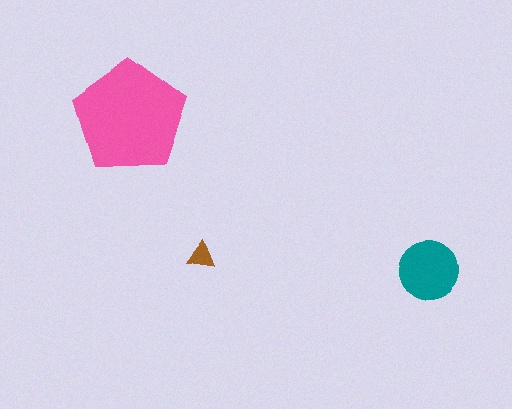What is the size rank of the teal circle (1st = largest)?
2nd.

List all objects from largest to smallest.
The pink pentagon, the teal circle, the brown triangle.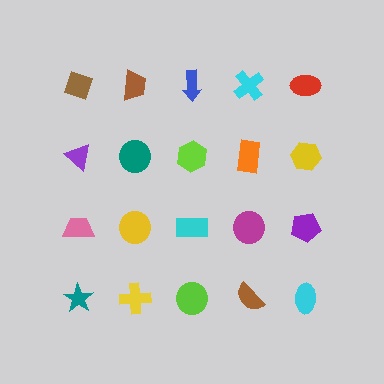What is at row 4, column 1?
A teal star.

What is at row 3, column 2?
A yellow circle.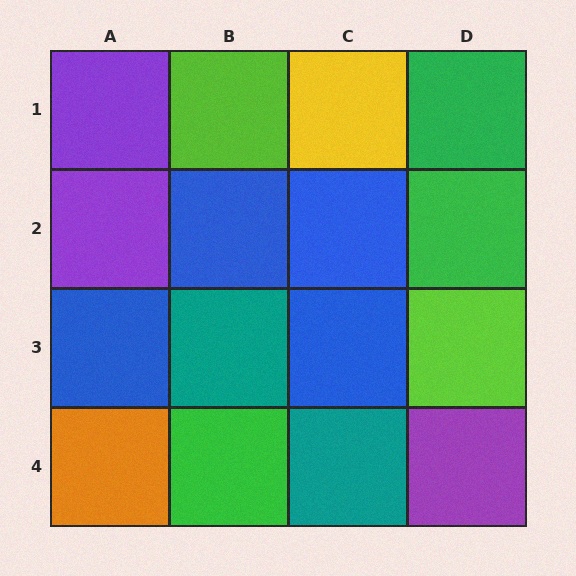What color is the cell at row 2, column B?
Blue.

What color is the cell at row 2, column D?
Green.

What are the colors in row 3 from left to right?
Blue, teal, blue, lime.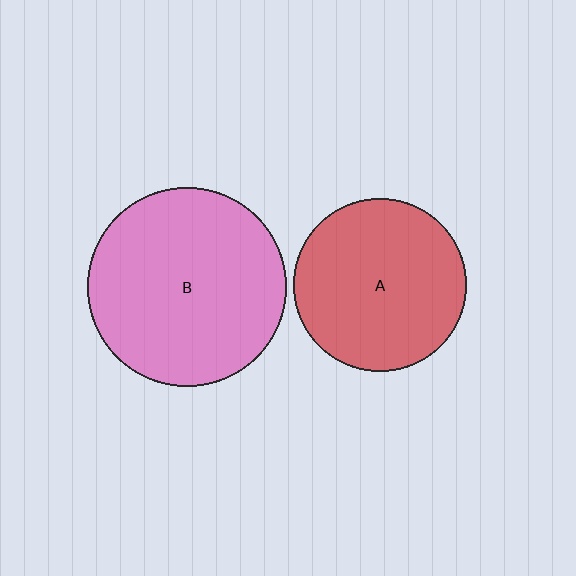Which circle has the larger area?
Circle B (pink).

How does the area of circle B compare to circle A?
Approximately 1.3 times.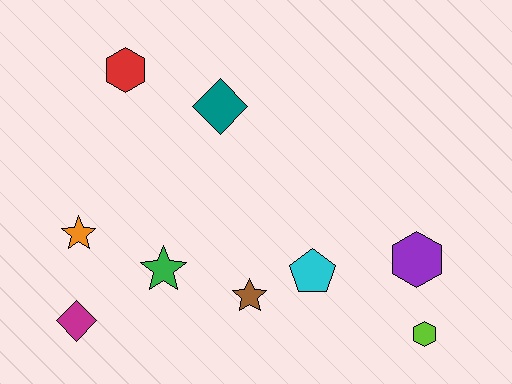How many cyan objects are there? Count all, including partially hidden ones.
There is 1 cyan object.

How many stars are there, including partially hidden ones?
There are 3 stars.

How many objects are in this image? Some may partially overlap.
There are 9 objects.